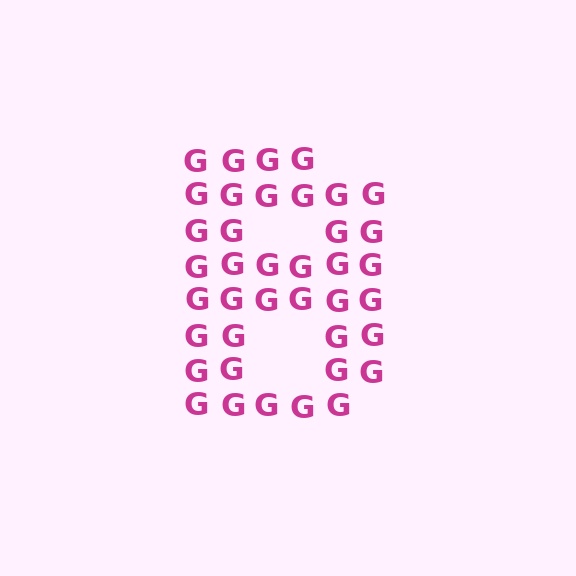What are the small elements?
The small elements are letter G's.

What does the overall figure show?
The overall figure shows the letter B.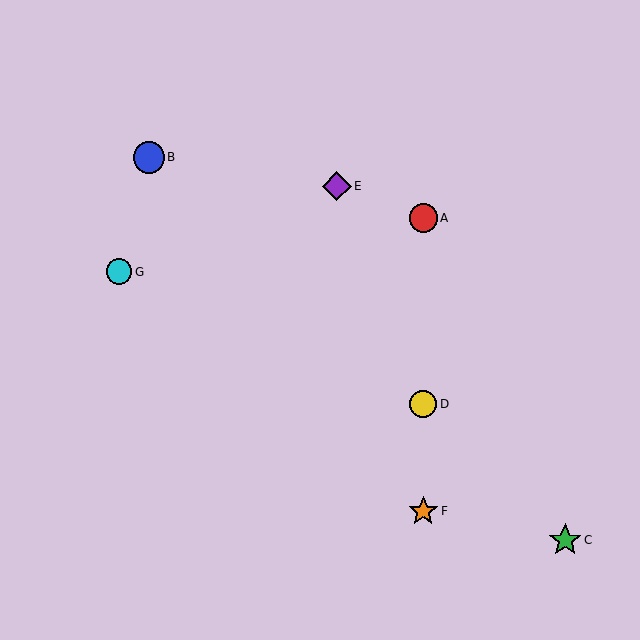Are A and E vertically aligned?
No, A is at x≈423 and E is at x≈337.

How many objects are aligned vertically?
3 objects (A, D, F) are aligned vertically.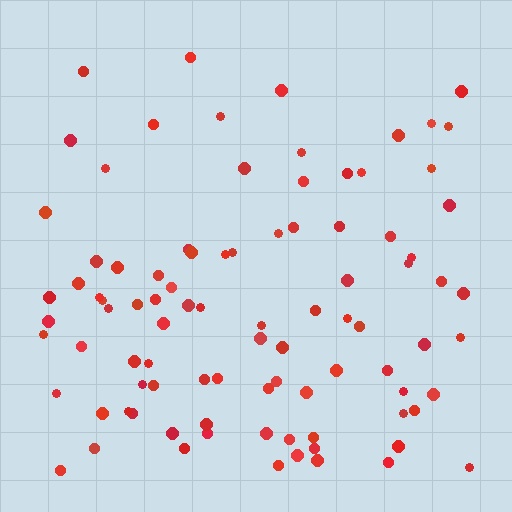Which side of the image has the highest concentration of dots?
The bottom.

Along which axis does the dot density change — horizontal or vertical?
Vertical.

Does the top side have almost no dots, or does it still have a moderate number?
Still a moderate number, just noticeably fewer than the bottom.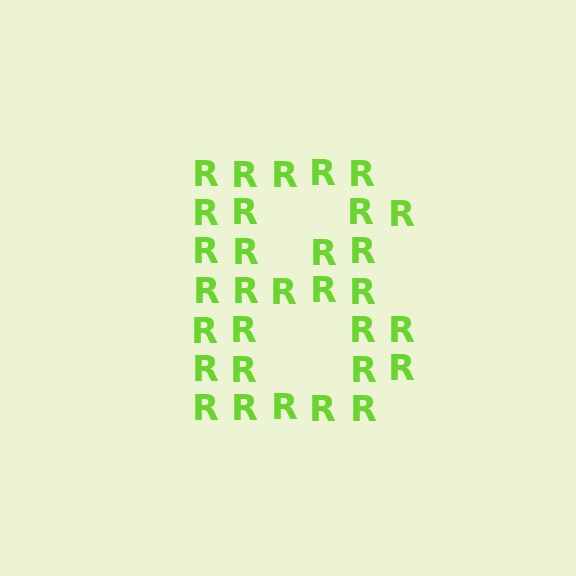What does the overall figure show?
The overall figure shows the letter B.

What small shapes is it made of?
It is made of small letter R's.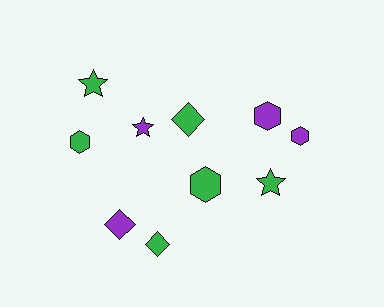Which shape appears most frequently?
Hexagon, with 4 objects.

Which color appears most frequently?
Green, with 6 objects.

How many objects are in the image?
There are 10 objects.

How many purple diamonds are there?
There is 1 purple diamond.